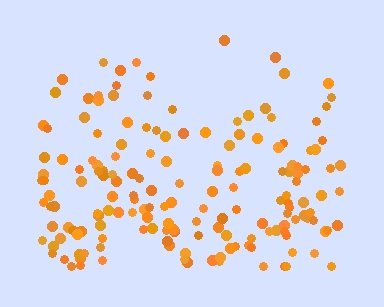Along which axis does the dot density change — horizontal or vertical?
Vertical.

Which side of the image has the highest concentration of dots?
The bottom.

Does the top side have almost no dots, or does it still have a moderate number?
Still a moderate number, just noticeably fewer than the bottom.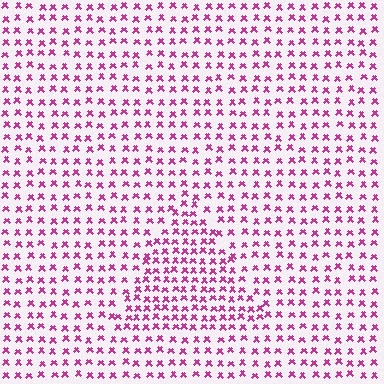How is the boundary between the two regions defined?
The boundary is defined by a change in element density (approximately 1.6x ratio). All elements are the same color, size, and shape.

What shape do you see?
I see a triangle.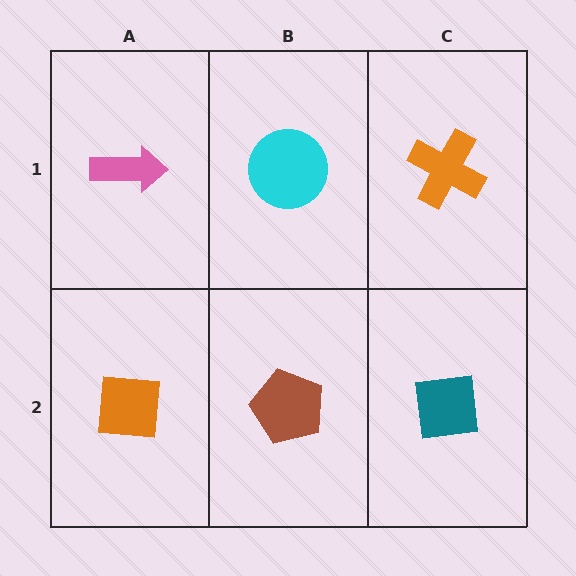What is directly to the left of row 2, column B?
An orange square.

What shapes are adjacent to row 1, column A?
An orange square (row 2, column A), a cyan circle (row 1, column B).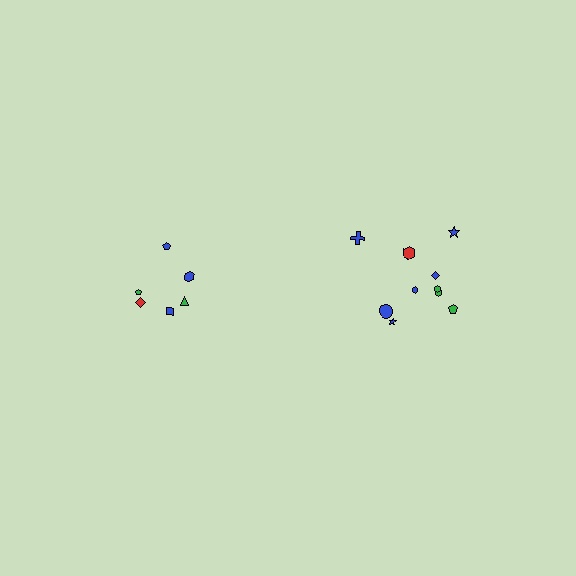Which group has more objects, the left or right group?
The right group.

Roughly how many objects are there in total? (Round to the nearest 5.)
Roughly 15 objects in total.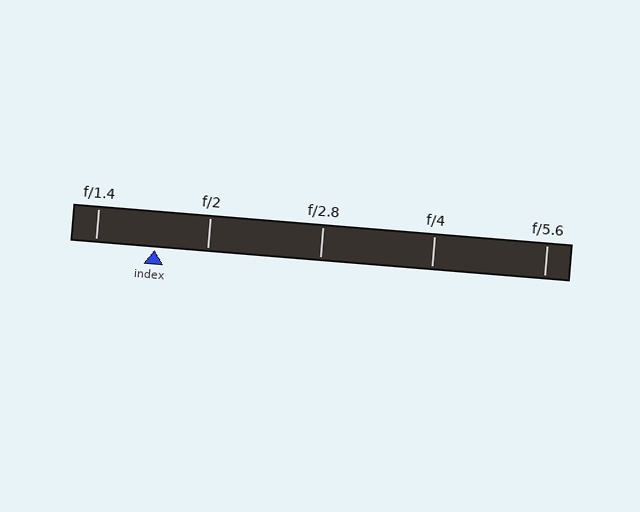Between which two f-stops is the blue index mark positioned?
The index mark is between f/1.4 and f/2.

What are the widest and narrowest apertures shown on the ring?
The widest aperture shown is f/1.4 and the narrowest is f/5.6.